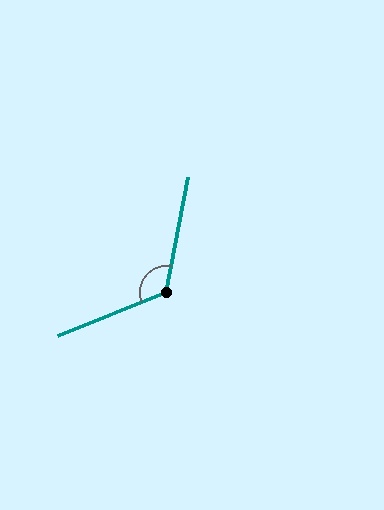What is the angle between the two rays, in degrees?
Approximately 123 degrees.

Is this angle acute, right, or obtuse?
It is obtuse.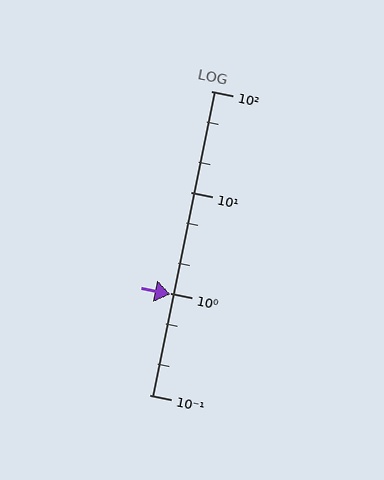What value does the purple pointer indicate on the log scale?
The pointer indicates approximately 0.99.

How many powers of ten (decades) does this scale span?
The scale spans 3 decades, from 0.1 to 100.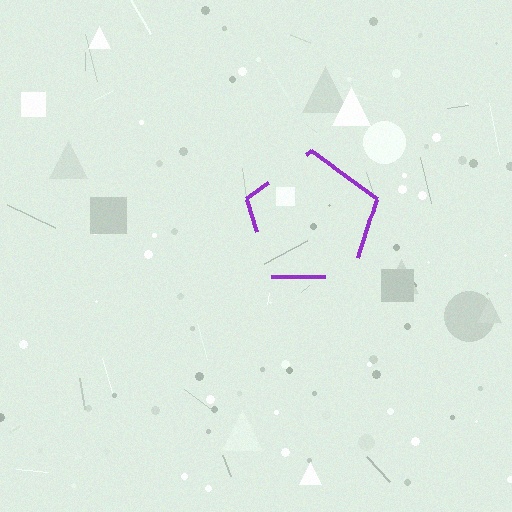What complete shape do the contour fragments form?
The contour fragments form a pentagon.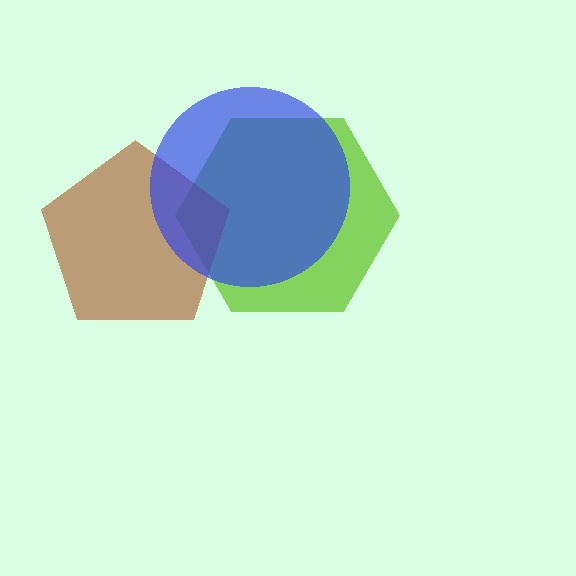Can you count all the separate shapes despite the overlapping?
Yes, there are 3 separate shapes.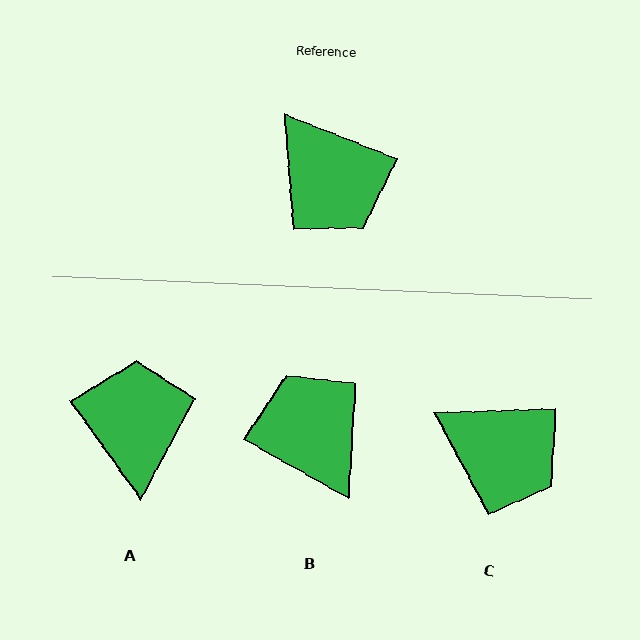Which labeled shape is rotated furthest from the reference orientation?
B, about 172 degrees away.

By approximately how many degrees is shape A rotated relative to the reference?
Approximately 147 degrees counter-clockwise.